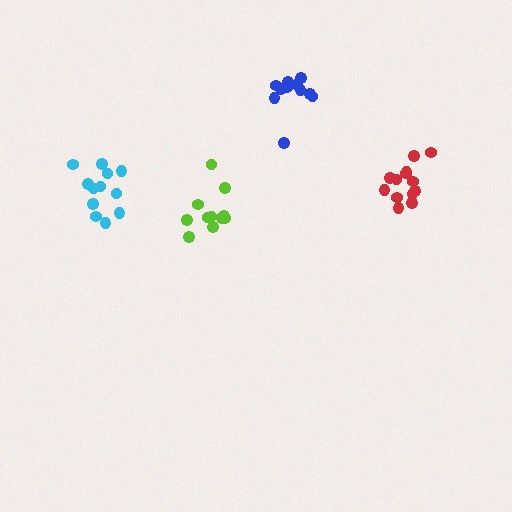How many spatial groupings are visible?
There are 4 spatial groupings.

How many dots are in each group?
Group 1: 11 dots, Group 2: 13 dots, Group 3: 11 dots, Group 4: 12 dots (47 total).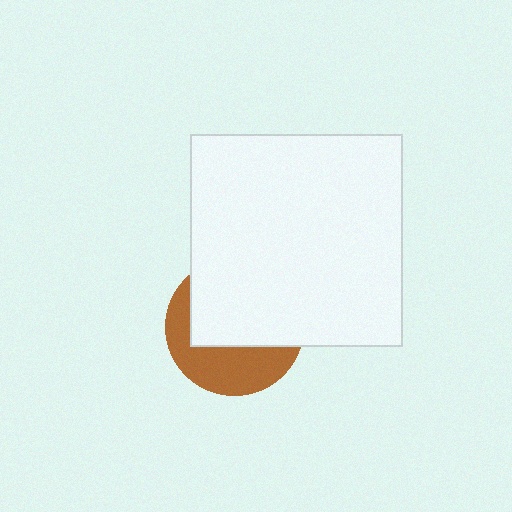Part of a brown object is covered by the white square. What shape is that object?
It is a circle.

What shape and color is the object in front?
The object in front is a white square.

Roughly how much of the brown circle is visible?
A small part of it is visible (roughly 40%).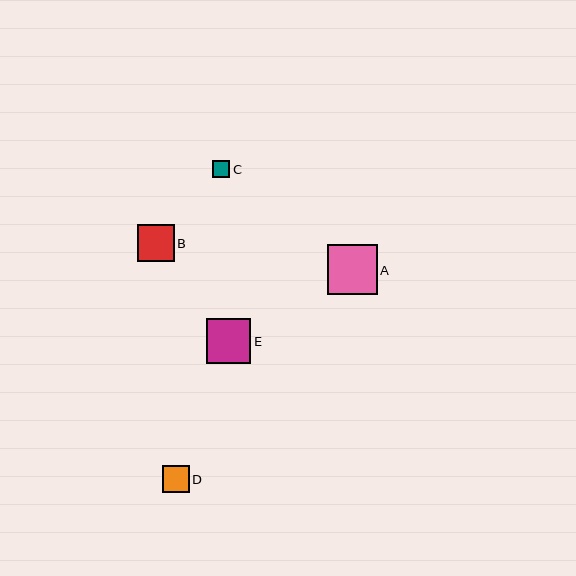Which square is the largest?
Square A is the largest with a size of approximately 50 pixels.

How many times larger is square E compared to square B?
Square E is approximately 1.2 times the size of square B.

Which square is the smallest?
Square C is the smallest with a size of approximately 17 pixels.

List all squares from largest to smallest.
From largest to smallest: A, E, B, D, C.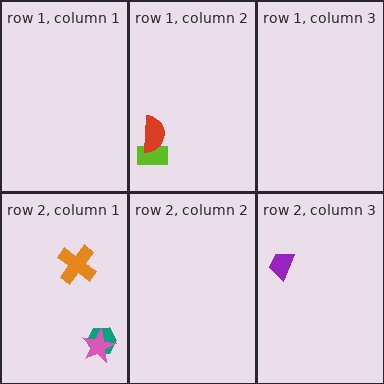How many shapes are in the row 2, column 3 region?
1.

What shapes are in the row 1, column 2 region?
The lime rectangle, the red semicircle.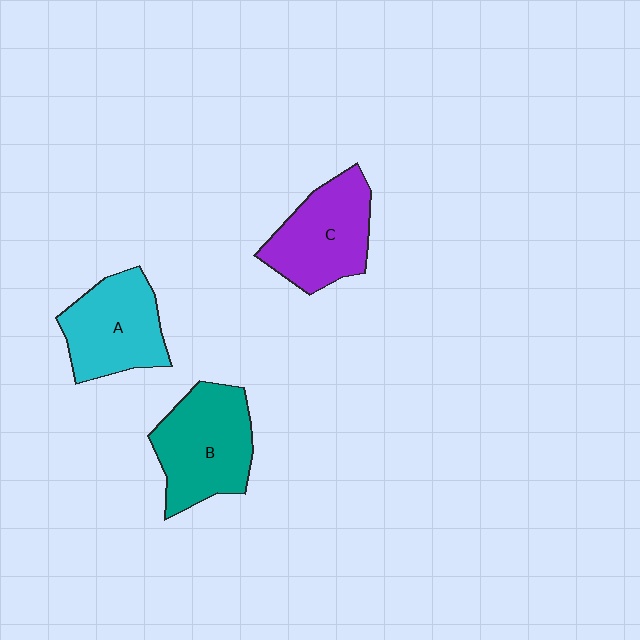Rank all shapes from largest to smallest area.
From largest to smallest: B (teal), C (purple), A (cyan).